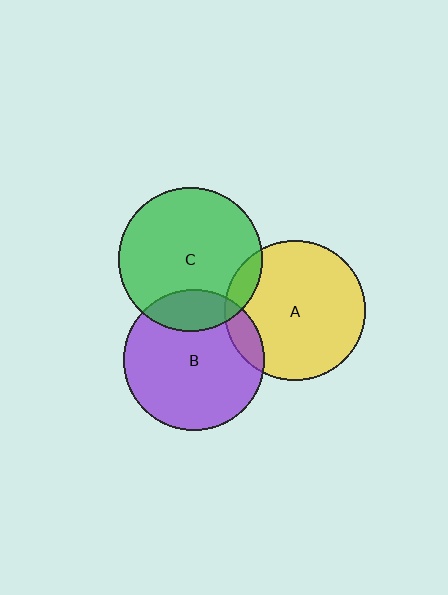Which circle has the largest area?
Circle C (green).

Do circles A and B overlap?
Yes.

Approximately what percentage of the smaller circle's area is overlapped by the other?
Approximately 10%.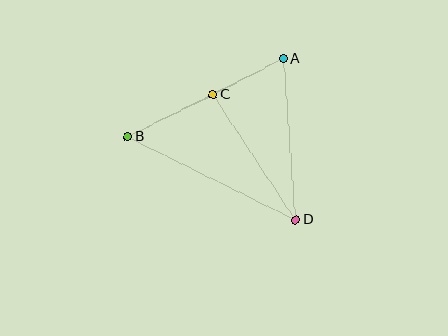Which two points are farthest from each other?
Points B and D are farthest from each other.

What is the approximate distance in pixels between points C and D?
The distance between C and D is approximately 150 pixels.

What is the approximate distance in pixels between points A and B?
The distance between A and B is approximately 174 pixels.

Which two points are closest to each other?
Points A and C are closest to each other.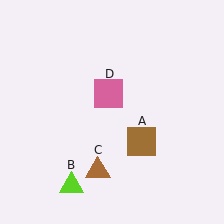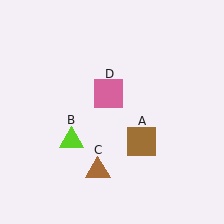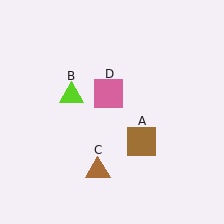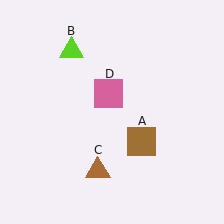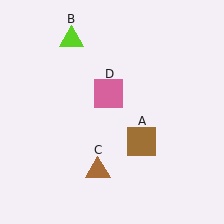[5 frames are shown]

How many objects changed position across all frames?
1 object changed position: lime triangle (object B).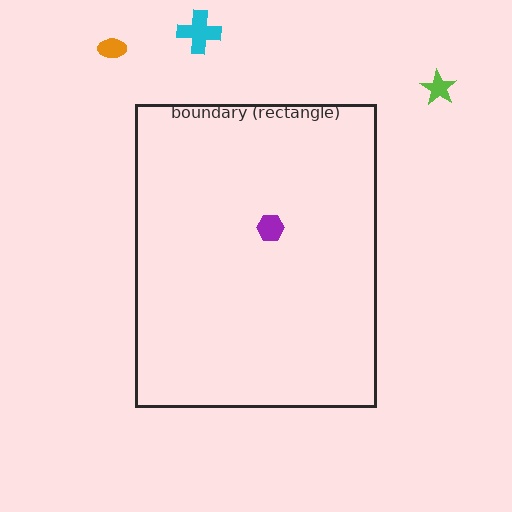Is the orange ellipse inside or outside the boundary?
Outside.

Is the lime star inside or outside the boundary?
Outside.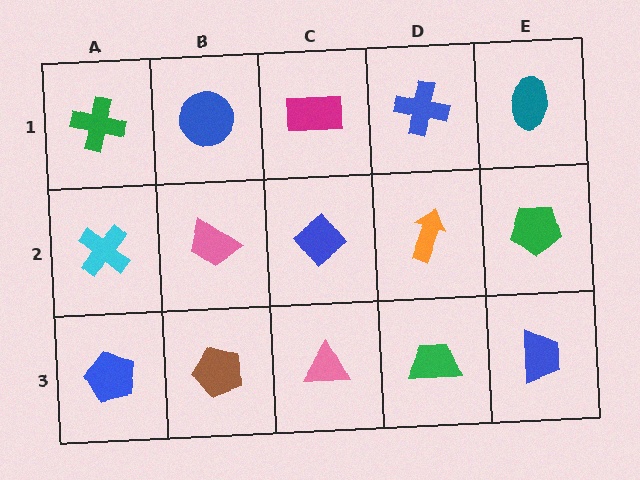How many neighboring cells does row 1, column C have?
3.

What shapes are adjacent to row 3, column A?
A cyan cross (row 2, column A), a brown pentagon (row 3, column B).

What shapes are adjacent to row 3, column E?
A green pentagon (row 2, column E), a green trapezoid (row 3, column D).